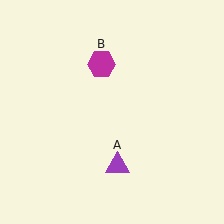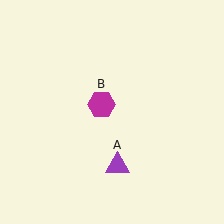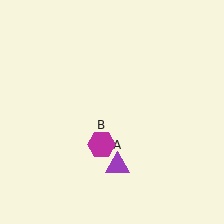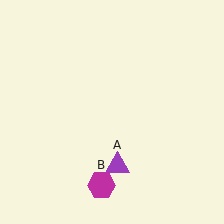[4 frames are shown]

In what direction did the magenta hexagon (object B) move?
The magenta hexagon (object B) moved down.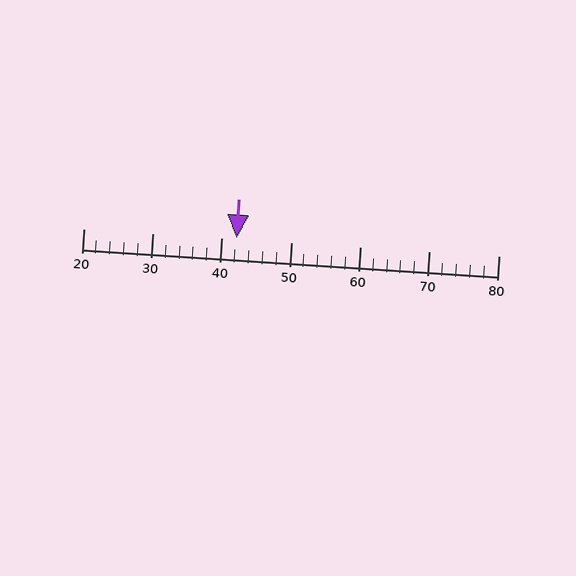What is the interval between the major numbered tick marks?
The major tick marks are spaced 10 units apart.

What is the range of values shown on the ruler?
The ruler shows values from 20 to 80.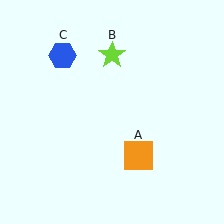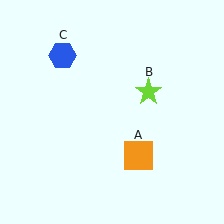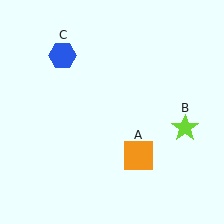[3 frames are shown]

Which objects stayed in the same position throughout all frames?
Orange square (object A) and blue hexagon (object C) remained stationary.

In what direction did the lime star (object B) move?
The lime star (object B) moved down and to the right.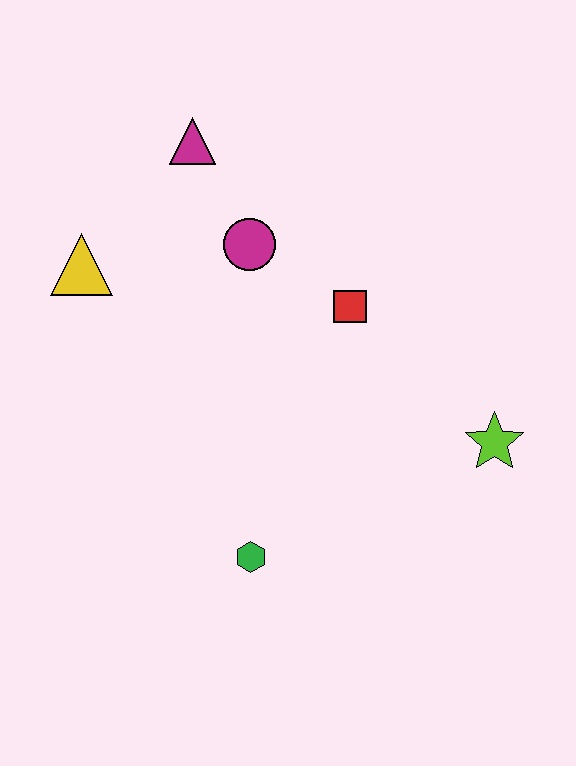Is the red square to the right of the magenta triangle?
Yes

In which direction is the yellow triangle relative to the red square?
The yellow triangle is to the left of the red square.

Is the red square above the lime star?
Yes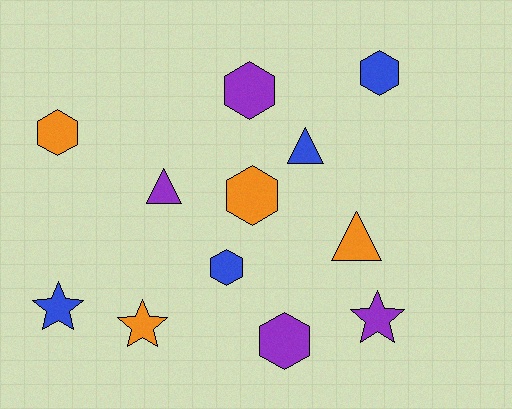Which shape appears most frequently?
Hexagon, with 6 objects.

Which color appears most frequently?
Purple, with 4 objects.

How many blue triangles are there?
There is 1 blue triangle.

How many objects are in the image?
There are 12 objects.